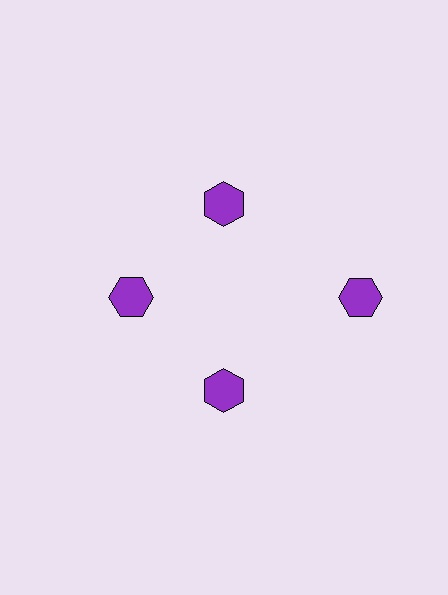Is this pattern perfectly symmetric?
No. The 4 purple hexagons are arranged in a ring, but one element near the 3 o'clock position is pushed outward from the center, breaking the 4-fold rotational symmetry.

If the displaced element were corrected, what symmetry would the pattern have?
It would have 4-fold rotational symmetry — the pattern would map onto itself every 90 degrees.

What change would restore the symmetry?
The symmetry would be restored by moving it inward, back onto the ring so that all 4 hexagons sit at equal angles and equal distance from the center.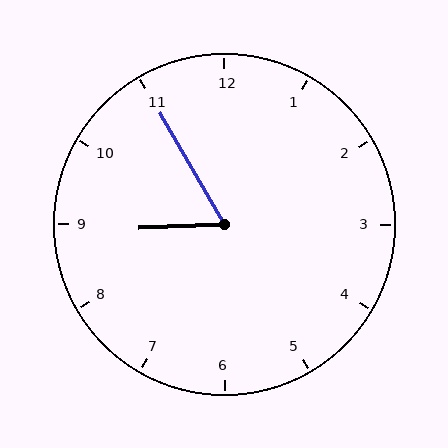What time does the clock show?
8:55.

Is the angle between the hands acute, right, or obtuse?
It is acute.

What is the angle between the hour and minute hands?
Approximately 62 degrees.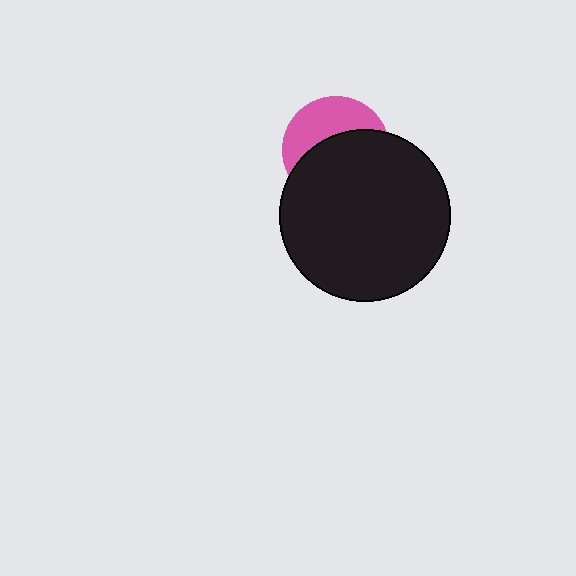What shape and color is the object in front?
The object in front is a black circle.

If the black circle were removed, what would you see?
You would see the complete pink circle.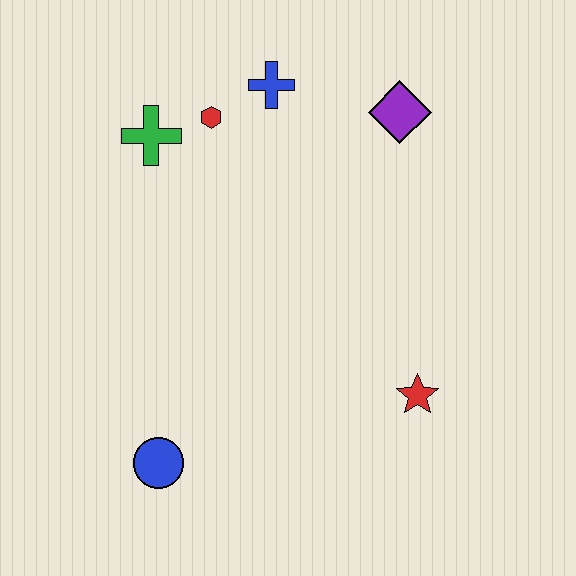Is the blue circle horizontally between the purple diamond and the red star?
No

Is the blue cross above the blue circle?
Yes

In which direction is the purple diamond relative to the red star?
The purple diamond is above the red star.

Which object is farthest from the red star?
The green cross is farthest from the red star.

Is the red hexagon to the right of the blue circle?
Yes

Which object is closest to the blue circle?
The red star is closest to the blue circle.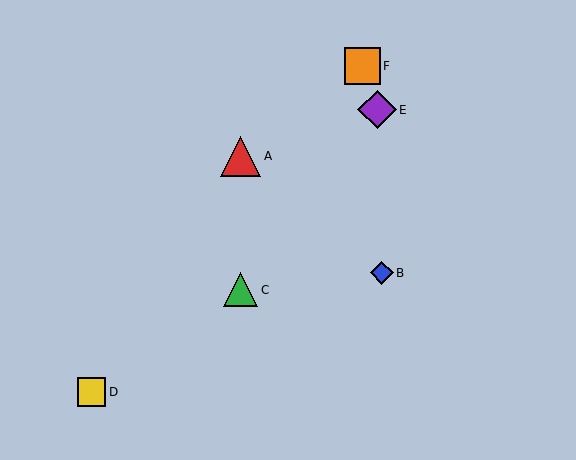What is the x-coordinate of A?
Object A is at x≈241.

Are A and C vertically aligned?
Yes, both are at x≈241.